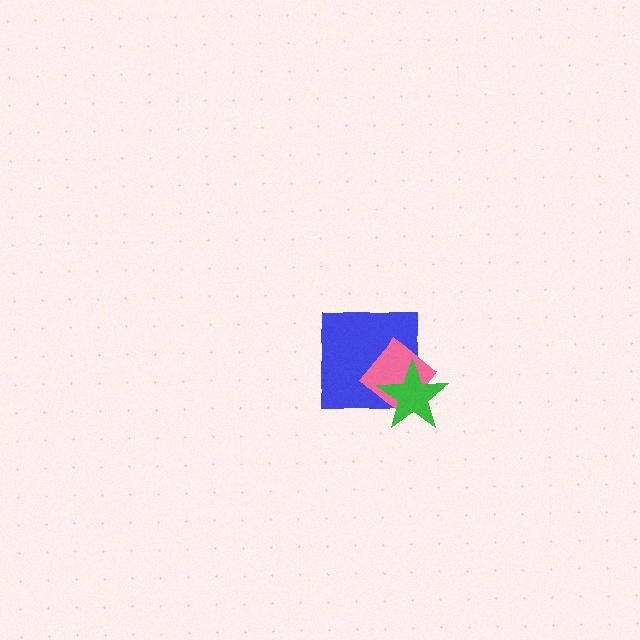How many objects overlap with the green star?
2 objects overlap with the green star.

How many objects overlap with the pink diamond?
2 objects overlap with the pink diamond.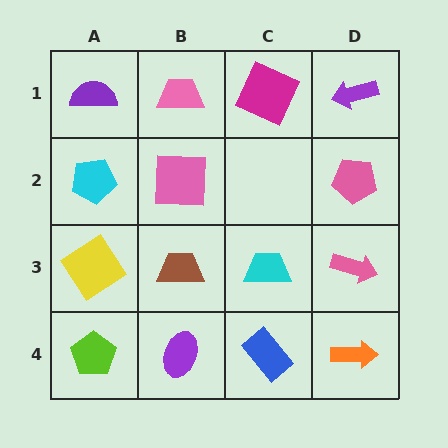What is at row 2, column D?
A pink pentagon.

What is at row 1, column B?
A pink trapezoid.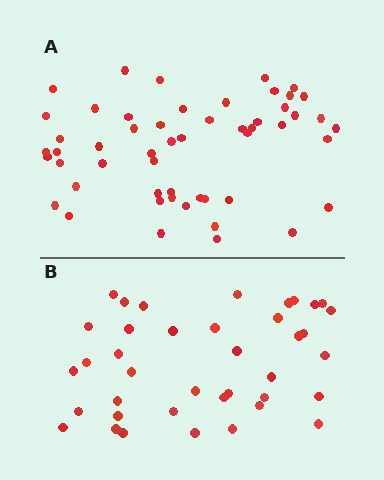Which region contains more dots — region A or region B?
Region A (the top region) has more dots.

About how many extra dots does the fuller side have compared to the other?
Region A has approximately 15 more dots than region B.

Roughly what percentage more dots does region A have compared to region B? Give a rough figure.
About 35% more.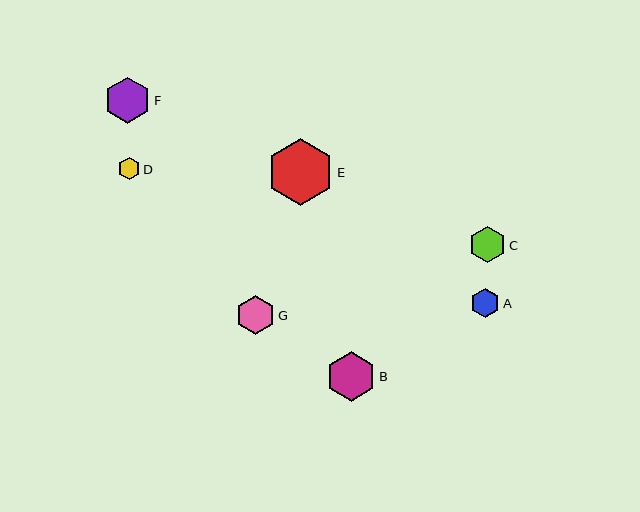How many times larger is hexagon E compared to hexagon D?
Hexagon E is approximately 2.9 times the size of hexagon D.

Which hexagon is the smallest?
Hexagon D is the smallest with a size of approximately 23 pixels.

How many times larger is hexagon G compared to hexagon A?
Hexagon G is approximately 1.3 times the size of hexagon A.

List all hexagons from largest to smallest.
From largest to smallest: E, B, F, G, C, A, D.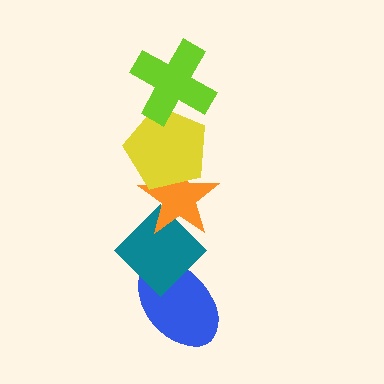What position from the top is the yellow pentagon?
The yellow pentagon is 2nd from the top.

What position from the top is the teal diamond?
The teal diamond is 4th from the top.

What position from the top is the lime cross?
The lime cross is 1st from the top.